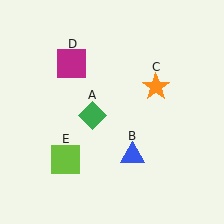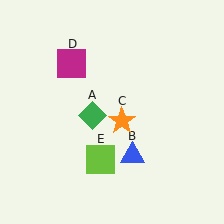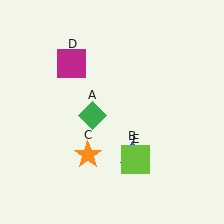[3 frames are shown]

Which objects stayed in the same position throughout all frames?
Green diamond (object A) and blue triangle (object B) and magenta square (object D) remained stationary.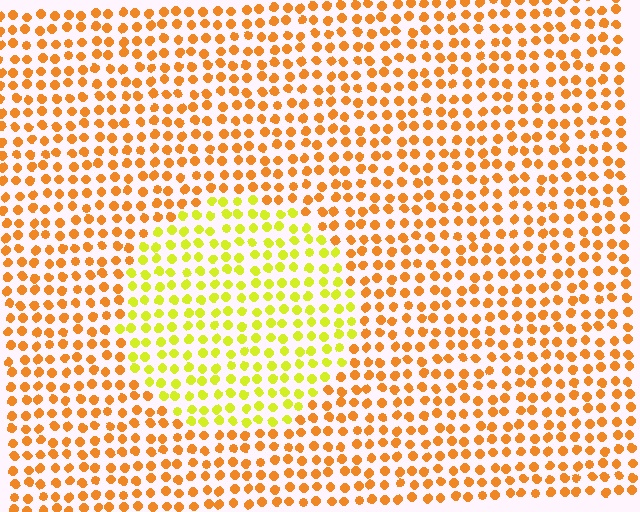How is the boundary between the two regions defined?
The boundary is defined purely by a slight shift in hue (about 39 degrees). Spacing, size, and orientation are identical on both sides.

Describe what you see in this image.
The image is filled with small orange elements in a uniform arrangement. A circle-shaped region is visible where the elements are tinted to a slightly different hue, forming a subtle color boundary.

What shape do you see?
I see a circle.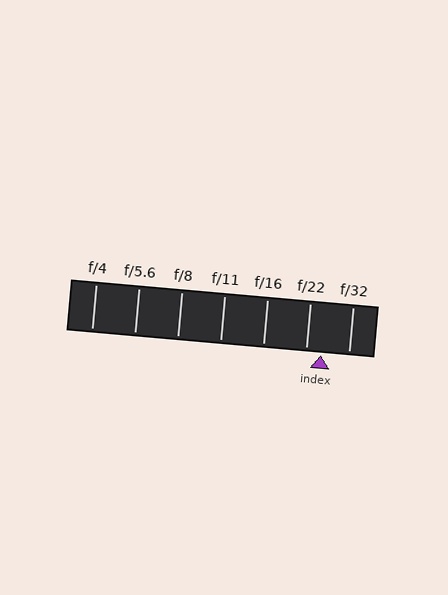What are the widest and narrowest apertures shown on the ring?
The widest aperture shown is f/4 and the narrowest is f/32.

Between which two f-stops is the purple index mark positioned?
The index mark is between f/22 and f/32.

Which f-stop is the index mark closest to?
The index mark is closest to f/22.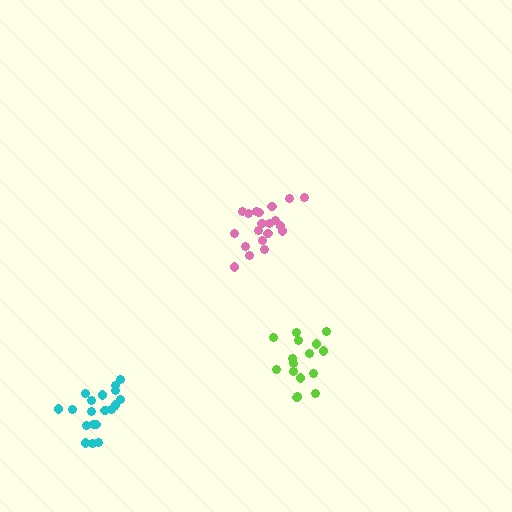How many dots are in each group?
Group 1: 20 dots, Group 2: 16 dots, Group 3: 20 dots (56 total).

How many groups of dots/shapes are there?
There are 3 groups.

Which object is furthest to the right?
The lime cluster is rightmost.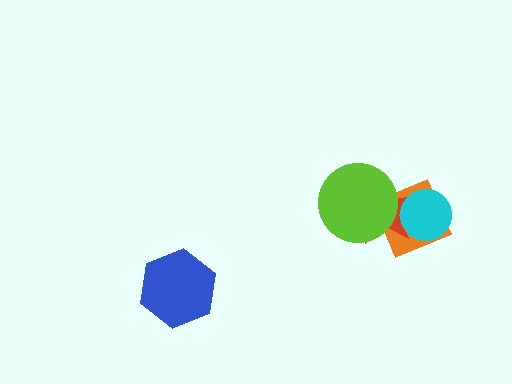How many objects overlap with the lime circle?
2 objects overlap with the lime circle.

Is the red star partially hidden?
Yes, it is partially covered by another shape.